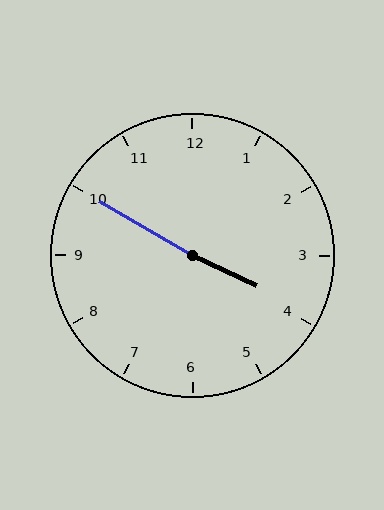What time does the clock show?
3:50.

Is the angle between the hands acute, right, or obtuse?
It is obtuse.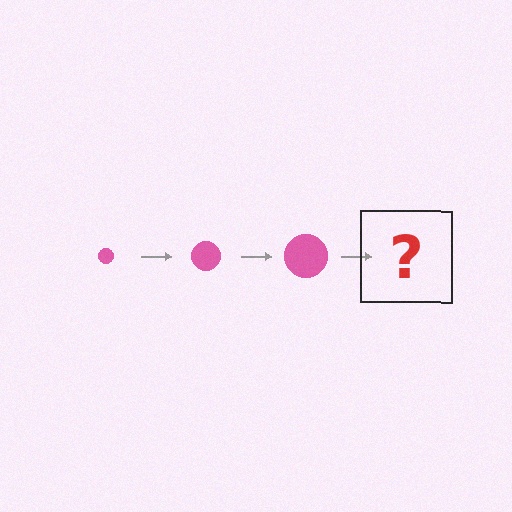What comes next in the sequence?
The next element should be a pink circle, larger than the previous one.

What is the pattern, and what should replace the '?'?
The pattern is that the circle gets progressively larger each step. The '?' should be a pink circle, larger than the previous one.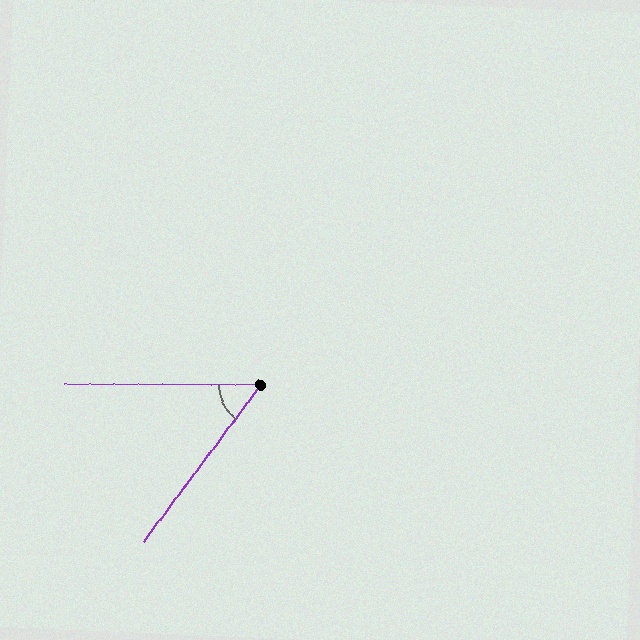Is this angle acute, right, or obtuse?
It is acute.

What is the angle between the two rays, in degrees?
Approximately 53 degrees.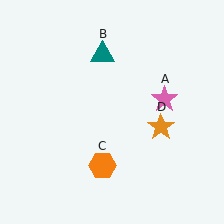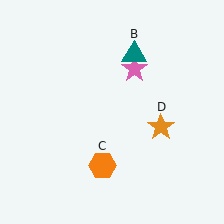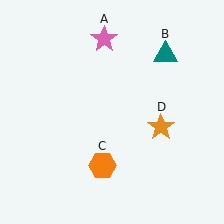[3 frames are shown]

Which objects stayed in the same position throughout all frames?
Orange hexagon (object C) and orange star (object D) remained stationary.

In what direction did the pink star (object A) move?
The pink star (object A) moved up and to the left.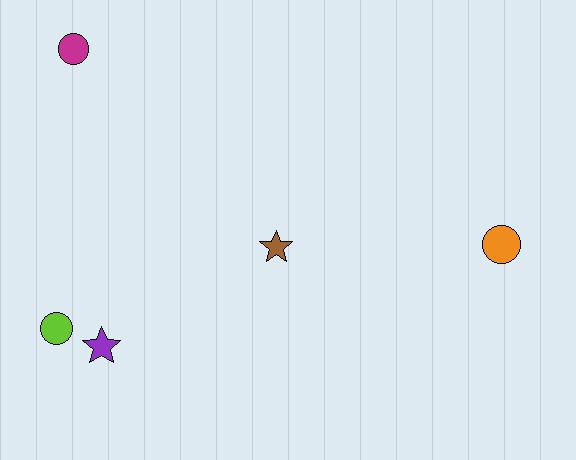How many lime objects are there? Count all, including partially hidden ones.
There is 1 lime object.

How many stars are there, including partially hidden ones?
There are 2 stars.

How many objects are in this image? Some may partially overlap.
There are 5 objects.